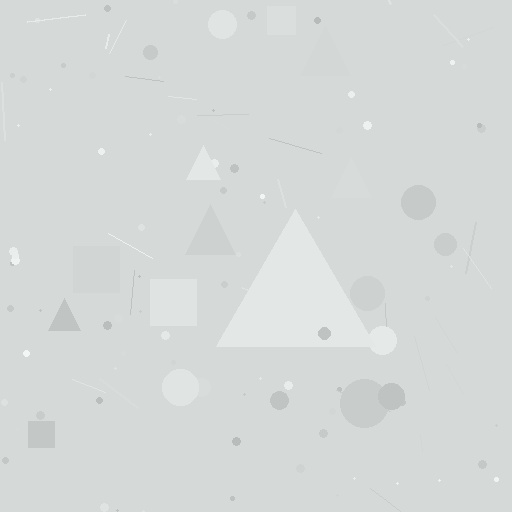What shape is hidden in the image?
A triangle is hidden in the image.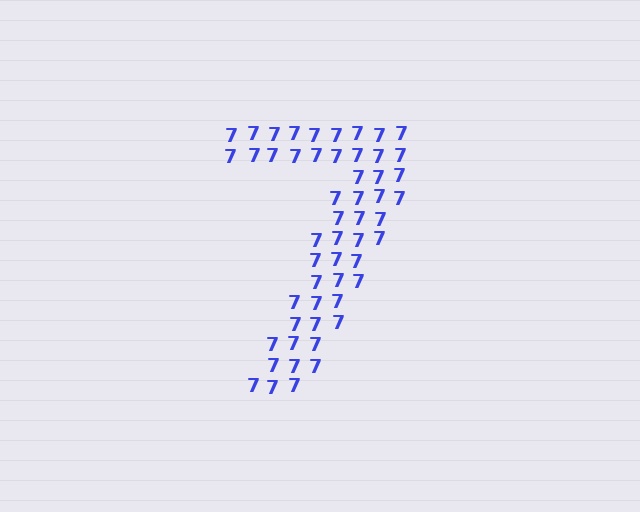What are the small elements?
The small elements are digit 7's.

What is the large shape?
The large shape is the digit 7.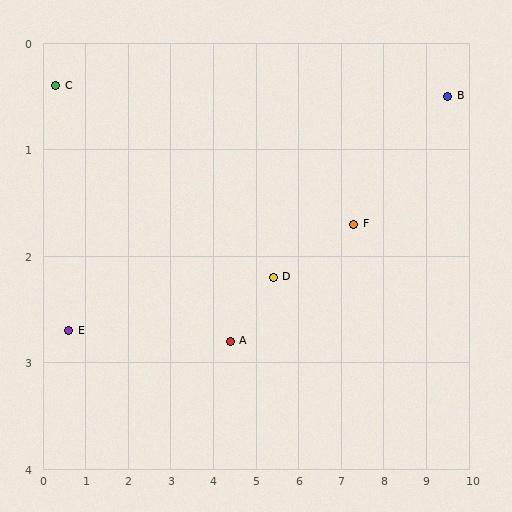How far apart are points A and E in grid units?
Points A and E are about 3.8 grid units apart.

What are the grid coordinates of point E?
Point E is at approximately (0.6, 2.7).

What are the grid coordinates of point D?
Point D is at approximately (5.4, 2.2).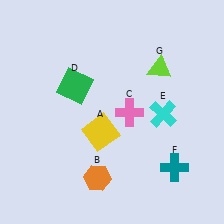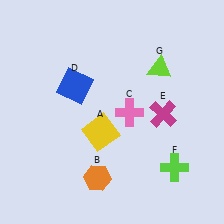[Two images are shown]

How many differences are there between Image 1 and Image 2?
There are 3 differences between the two images.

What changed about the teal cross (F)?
In Image 1, F is teal. In Image 2, it changed to lime.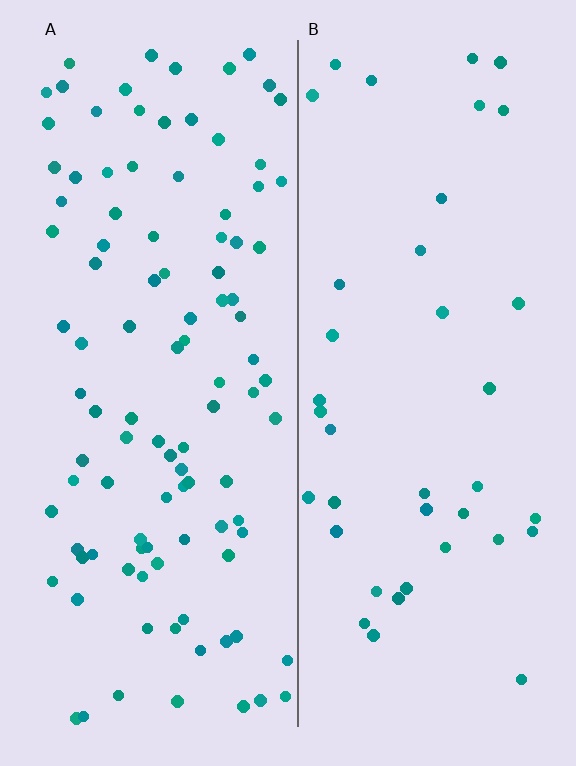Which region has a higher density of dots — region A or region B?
A (the left).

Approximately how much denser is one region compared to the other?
Approximately 2.7× — region A over region B.